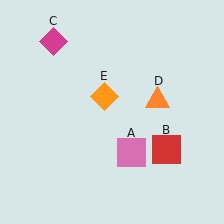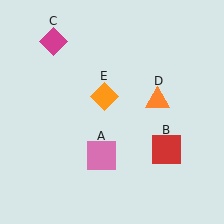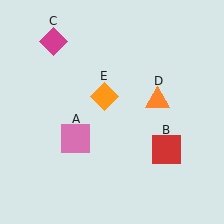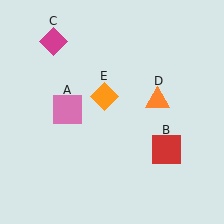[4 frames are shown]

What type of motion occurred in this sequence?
The pink square (object A) rotated clockwise around the center of the scene.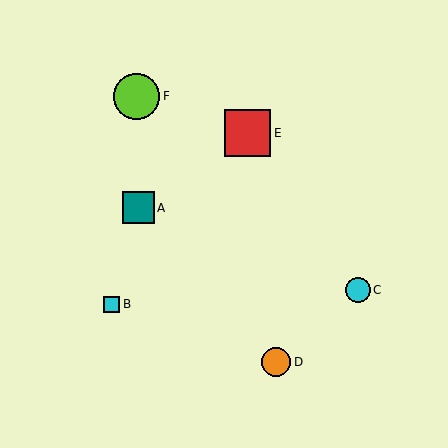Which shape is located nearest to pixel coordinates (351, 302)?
The cyan circle (labeled C) at (358, 290) is nearest to that location.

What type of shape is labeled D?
Shape D is an orange circle.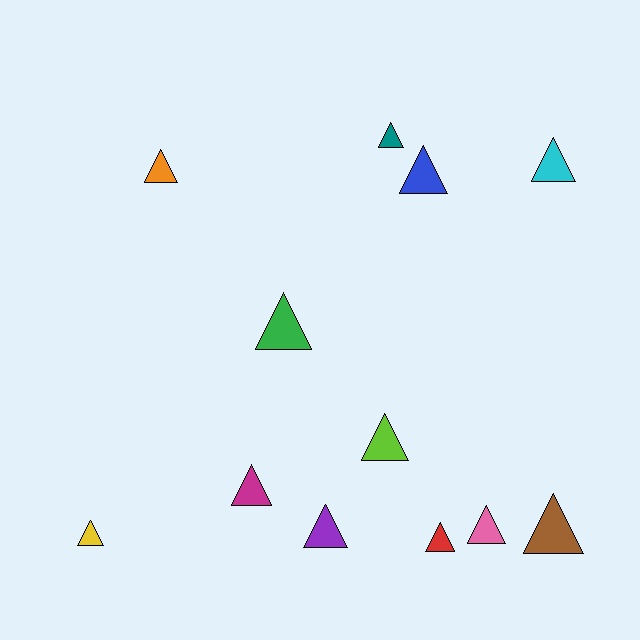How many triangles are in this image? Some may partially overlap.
There are 12 triangles.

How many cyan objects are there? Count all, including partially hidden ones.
There is 1 cyan object.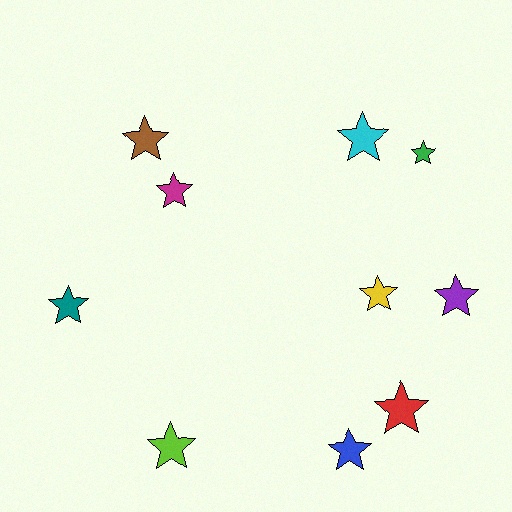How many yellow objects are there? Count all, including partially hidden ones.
There is 1 yellow object.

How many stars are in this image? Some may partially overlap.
There are 10 stars.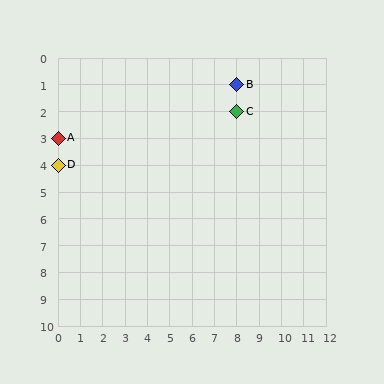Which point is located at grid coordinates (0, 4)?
Point D is at (0, 4).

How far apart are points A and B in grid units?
Points A and B are 8 columns and 2 rows apart (about 8.2 grid units diagonally).